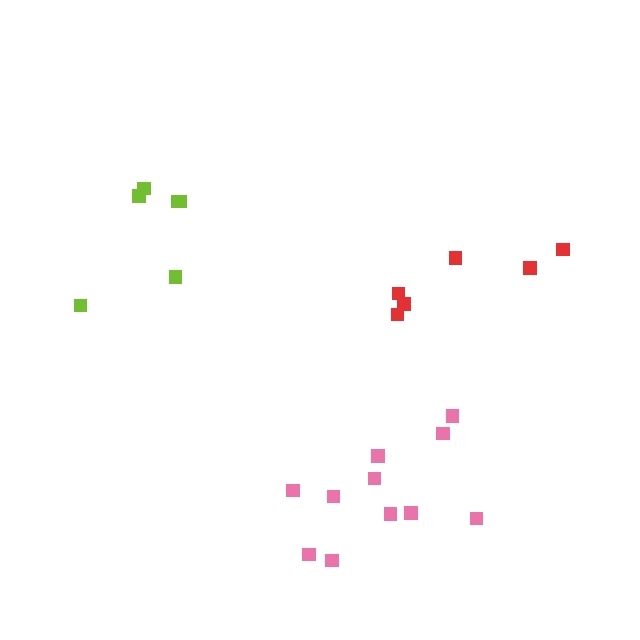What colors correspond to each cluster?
The clusters are colored: red, lime, pink.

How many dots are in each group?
Group 1: 6 dots, Group 2: 6 dots, Group 3: 11 dots (23 total).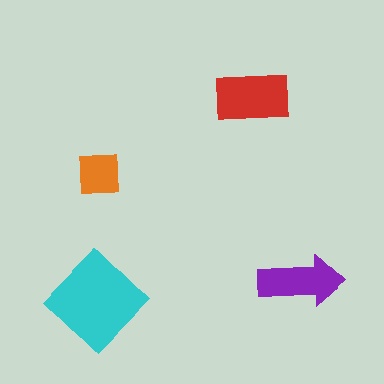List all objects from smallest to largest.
The orange square, the purple arrow, the red rectangle, the cyan diamond.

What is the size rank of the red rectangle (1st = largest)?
2nd.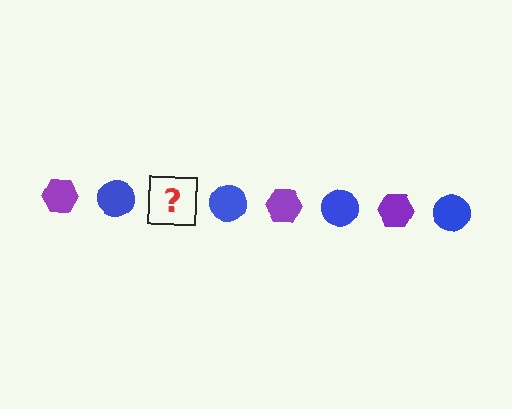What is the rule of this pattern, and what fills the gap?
The rule is that the pattern alternates between purple hexagon and blue circle. The gap should be filled with a purple hexagon.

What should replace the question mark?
The question mark should be replaced with a purple hexagon.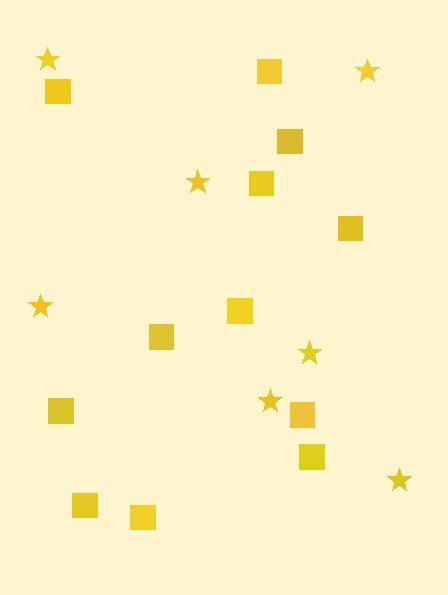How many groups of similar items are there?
There are 2 groups: one group of squares (12) and one group of stars (7).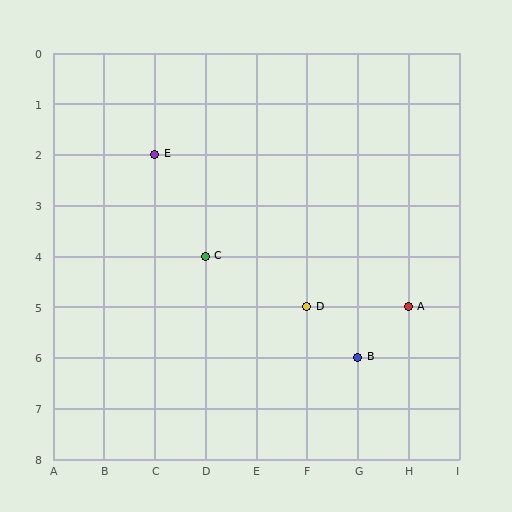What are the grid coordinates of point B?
Point B is at grid coordinates (G, 6).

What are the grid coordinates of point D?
Point D is at grid coordinates (F, 5).